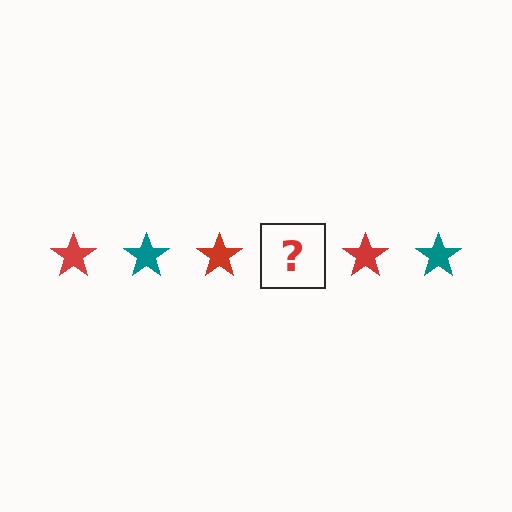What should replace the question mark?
The question mark should be replaced with a teal star.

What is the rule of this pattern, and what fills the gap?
The rule is that the pattern cycles through red, teal stars. The gap should be filled with a teal star.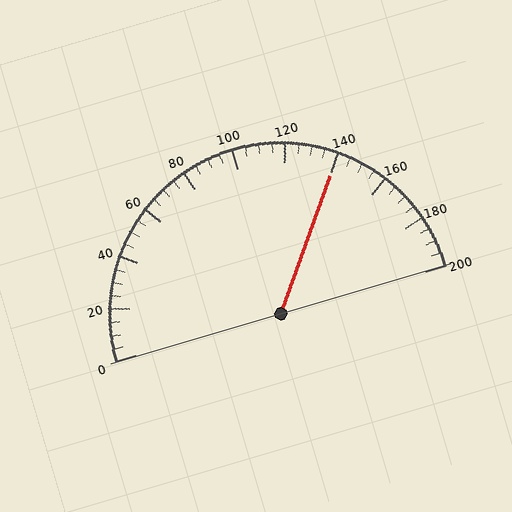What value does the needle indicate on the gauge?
The needle indicates approximately 140.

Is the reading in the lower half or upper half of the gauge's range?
The reading is in the upper half of the range (0 to 200).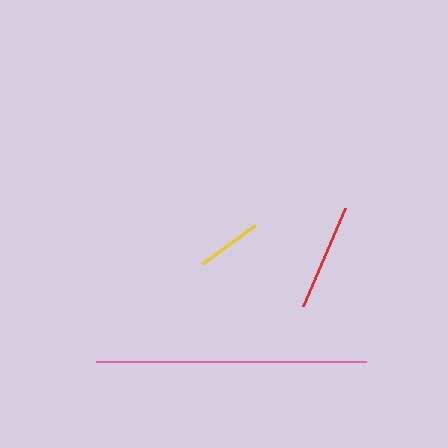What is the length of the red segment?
The red segment is approximately 106 pixels long.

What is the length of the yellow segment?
The yellow segment is approximately 65 pixels long.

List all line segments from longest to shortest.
From longest to shortest: pink, red, yellow.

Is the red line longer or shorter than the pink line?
The pink line is longer than the red line.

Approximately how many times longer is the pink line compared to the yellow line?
The pink line is approximately 4.1 times the length of the yellow line.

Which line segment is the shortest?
The yellow line is the shortest at approximately 65 pixels.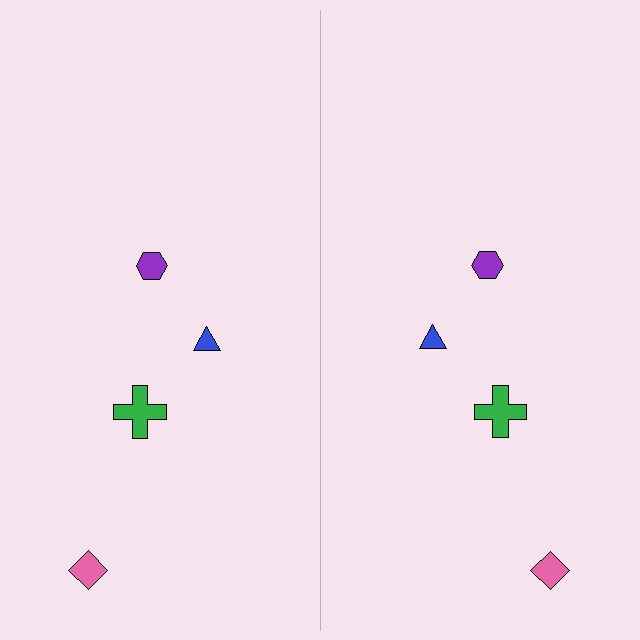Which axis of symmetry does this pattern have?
The pattern has a vertical axis of symmetry running through the center of the image.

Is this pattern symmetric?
Yes, this pattern has bilateral (reflection) symmetry.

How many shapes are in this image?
There are 8 shapes in this image.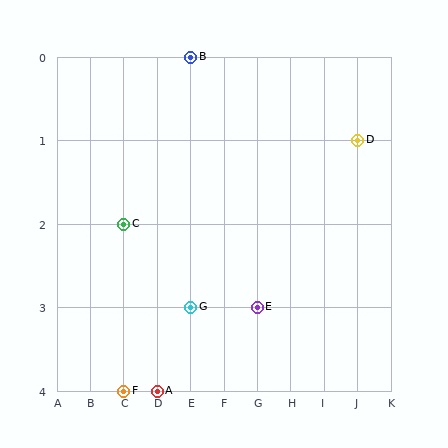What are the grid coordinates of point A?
Point A is at grid coordinates (D, 4).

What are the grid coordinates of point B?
Point B is at grid coordinates (E, 0).